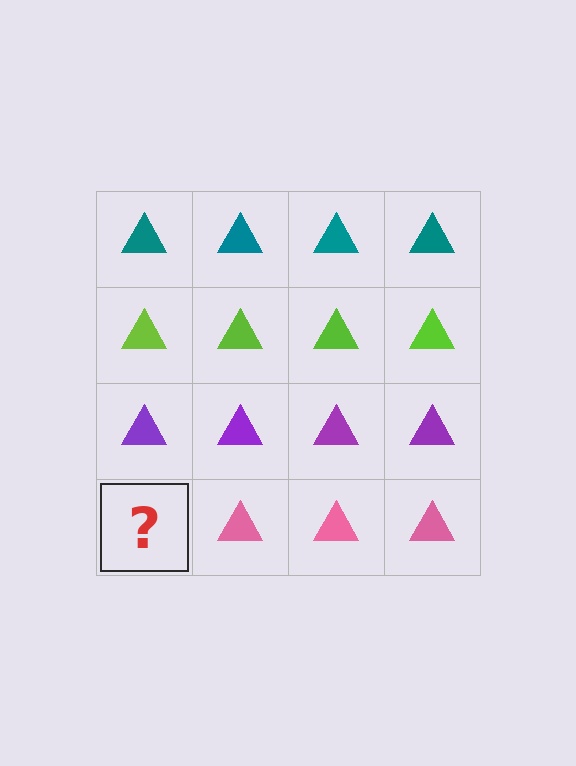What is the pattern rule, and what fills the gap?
The rule is that each row has a consistent color. The gap should be filled with a pink triangle.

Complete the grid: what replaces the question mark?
The question mark should be replaced with a pink triangle.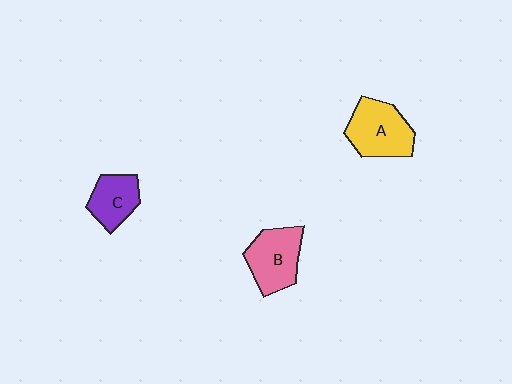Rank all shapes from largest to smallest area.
From largest to smallest: A (yellow), B (pink), C (purple).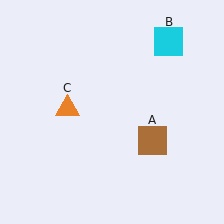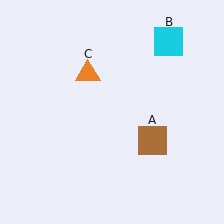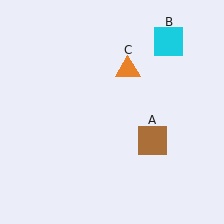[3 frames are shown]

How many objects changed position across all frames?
1 object changed position: orange triangle (object C).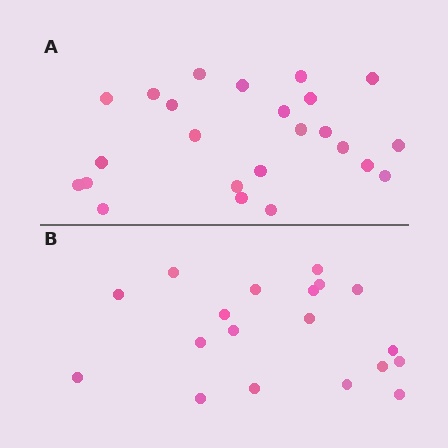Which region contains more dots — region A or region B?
Region A (the top region) has more dots.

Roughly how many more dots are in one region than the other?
Region A has about 5 more dots than region B.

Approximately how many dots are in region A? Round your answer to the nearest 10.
About 20 dots. (The exact count is 24, which rounds to 20.)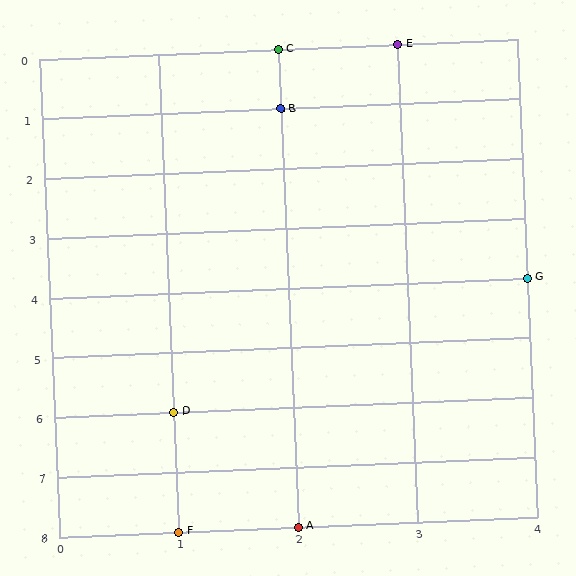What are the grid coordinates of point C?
Point C is at grid coordinates (2, 0).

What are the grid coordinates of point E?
Point E is at grid coordinates (3, 0).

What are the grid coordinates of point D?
Point D is at grid coordinates (1, 6).